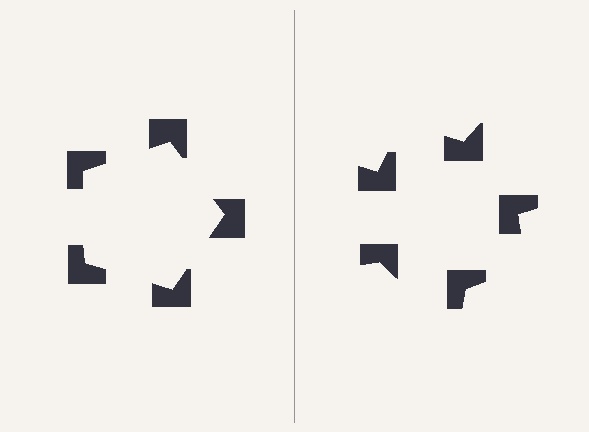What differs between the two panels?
The notched squares are positioned identically on both sides; only the wedge orientations differ. On the left they align to a pentagon; on the right they are misaligned.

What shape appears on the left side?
An illusory pentagon.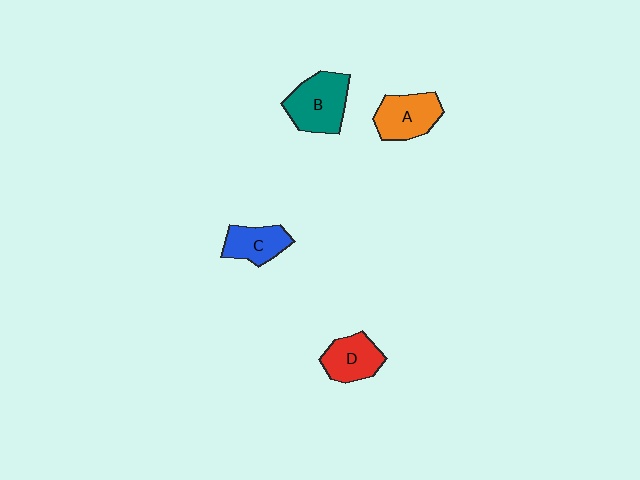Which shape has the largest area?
Shape B (teal).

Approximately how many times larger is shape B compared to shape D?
Approximately 1.4 times.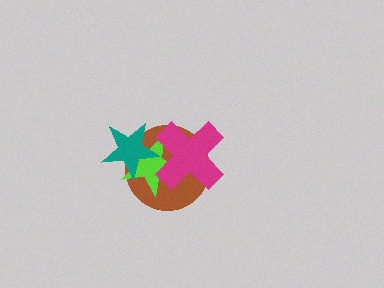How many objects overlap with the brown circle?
3 objects overlap with the brown circle.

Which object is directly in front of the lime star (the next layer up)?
The magenta cross is directly in front of the lime star.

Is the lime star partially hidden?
Yes, it is partially covered by another shape.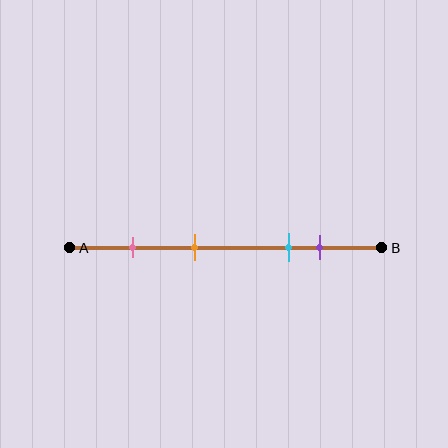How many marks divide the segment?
There are 4 marks dividing the segment.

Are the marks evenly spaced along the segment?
No, the marks are not evenly spaced.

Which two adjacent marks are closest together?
The cyan and purple marks are the closest adjacent pair.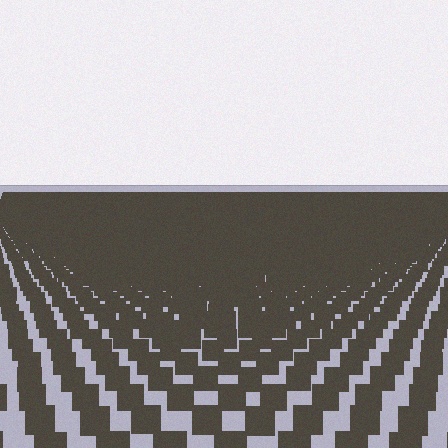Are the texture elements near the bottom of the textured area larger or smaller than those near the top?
Larger. Near the bottom, elements are closer to the viewer and appear at a bigger on-screen size.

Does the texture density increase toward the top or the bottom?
Density increases toward the top.